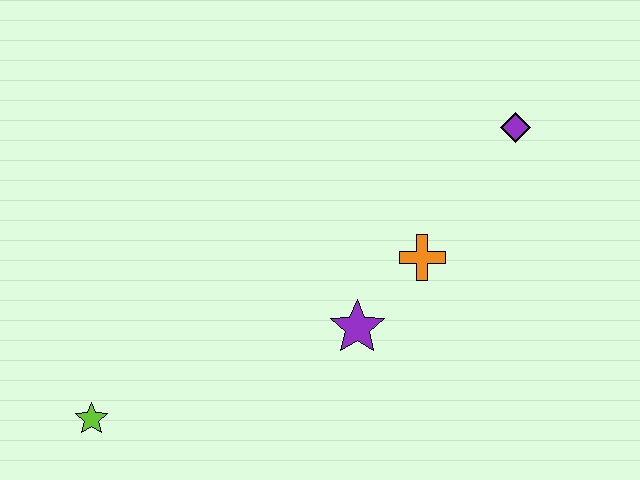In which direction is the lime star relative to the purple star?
The lime star is to the left of the purple star.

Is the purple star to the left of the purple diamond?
Yes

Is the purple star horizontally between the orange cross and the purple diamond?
No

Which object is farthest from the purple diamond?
The lime star is farthest from the purple diamond.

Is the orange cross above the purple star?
Yes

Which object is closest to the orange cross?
The purple star is closest to the orange cross.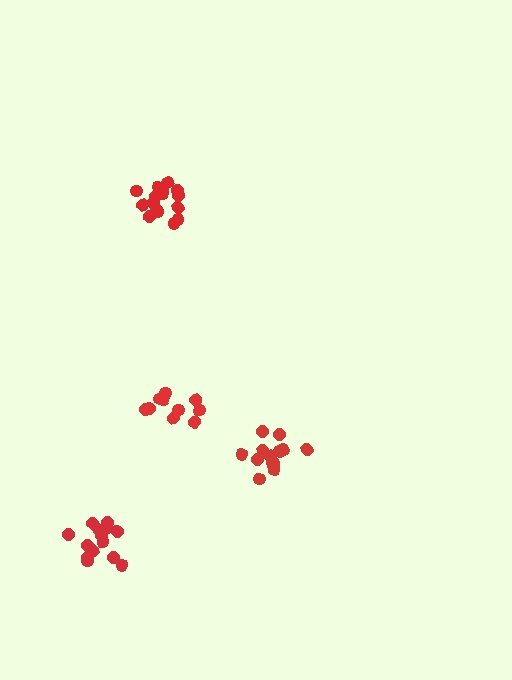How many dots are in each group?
Group 1: 11 dots, Group 2: 14 dots, Group 3: 14 dots, Group 4: 16 dots (55 total).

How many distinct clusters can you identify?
There are 4 distinct clusters.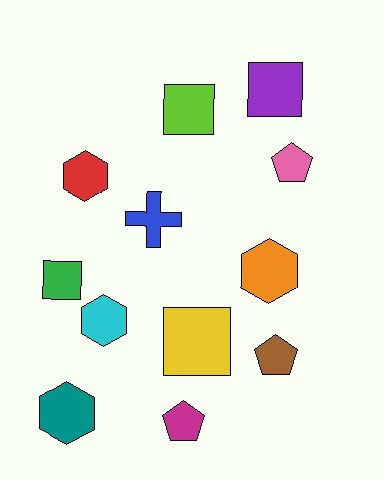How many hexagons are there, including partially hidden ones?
There are 4 hexagons.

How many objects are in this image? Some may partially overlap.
There are 12 objects.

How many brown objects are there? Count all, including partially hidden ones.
There is 1 brown object.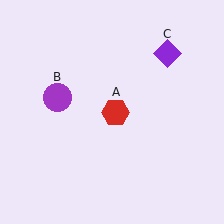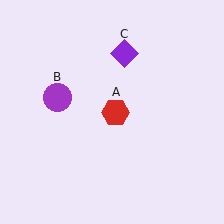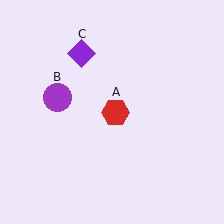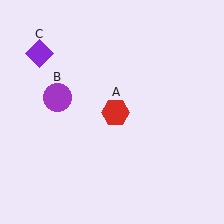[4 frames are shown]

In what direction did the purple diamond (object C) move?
The purple diamond (object C) moved left.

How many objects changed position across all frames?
1 object changed position: purple diamond (object C).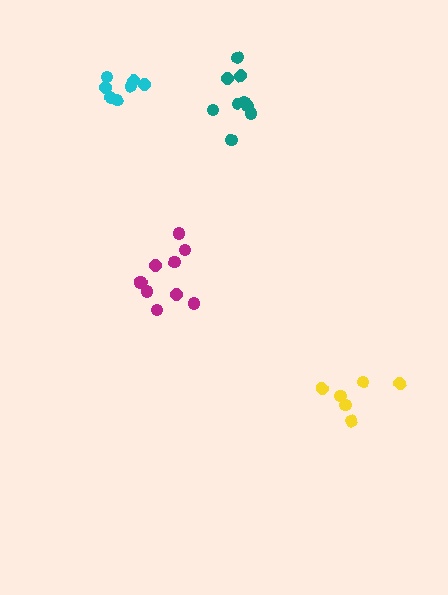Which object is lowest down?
The yellow cluster is bottommost.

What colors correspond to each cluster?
The clusters are colored: teal, cyan, yellow, magenta.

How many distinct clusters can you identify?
There are 4 distinct clusters.